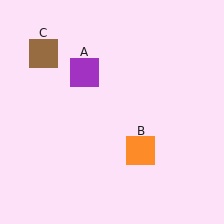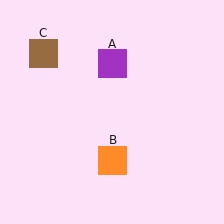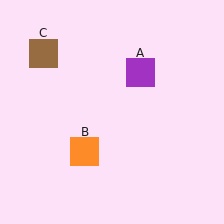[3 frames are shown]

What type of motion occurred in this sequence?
The purple square (object A), orange square (object B) rotated clockwise around the center of the scene.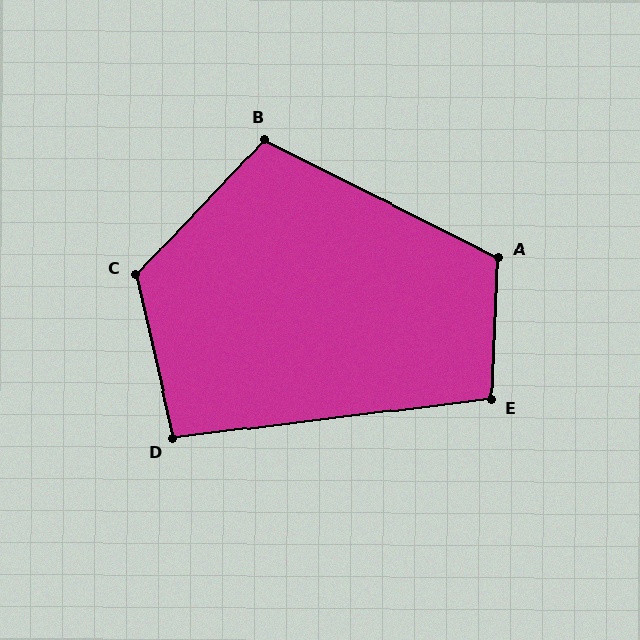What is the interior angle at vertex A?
Approximately 114 degrees (obtuse).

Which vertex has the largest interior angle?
C, at approximately 124 degrees.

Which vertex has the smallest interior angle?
D, at approximately 95 degrees.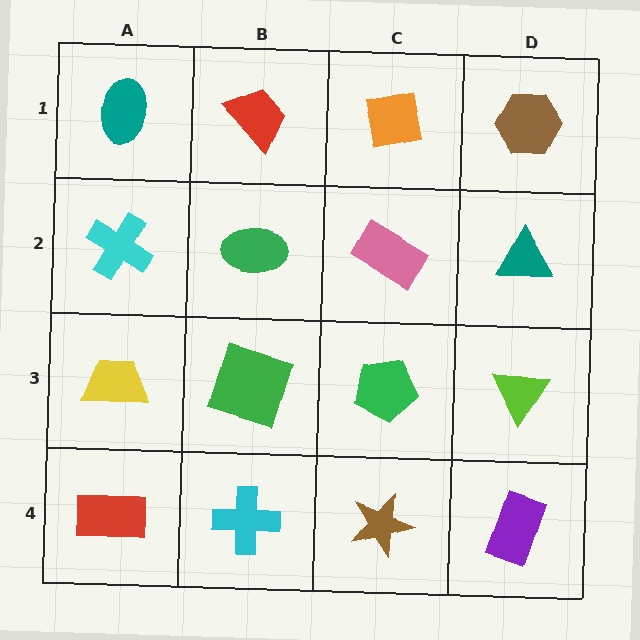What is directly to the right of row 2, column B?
A pink rectangle.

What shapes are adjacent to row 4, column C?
A green pentagon (row 3, column C), a cyan cross (row 4, column B), a purple rectangle (row 4, column D).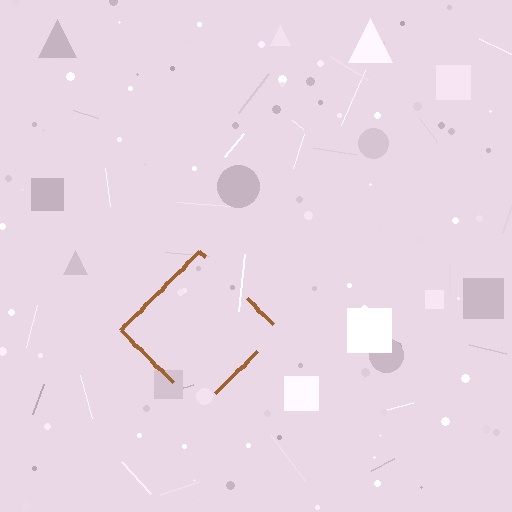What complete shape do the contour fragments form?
The contour fragments form a diamond.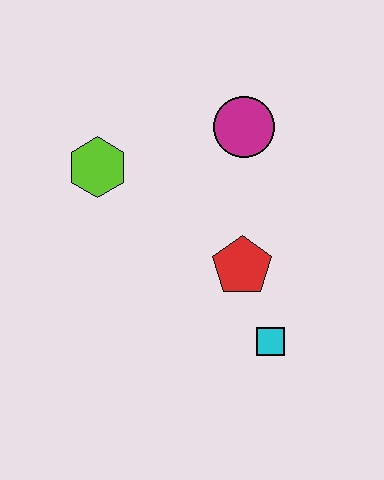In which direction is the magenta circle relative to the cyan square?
The magenta circle is above the cyan square.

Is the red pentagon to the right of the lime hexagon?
Yes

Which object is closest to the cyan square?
The red pentagon is closest to the cyan square.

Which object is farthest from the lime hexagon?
The cyan square is farthest from the lime hexagon.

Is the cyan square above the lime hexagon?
No